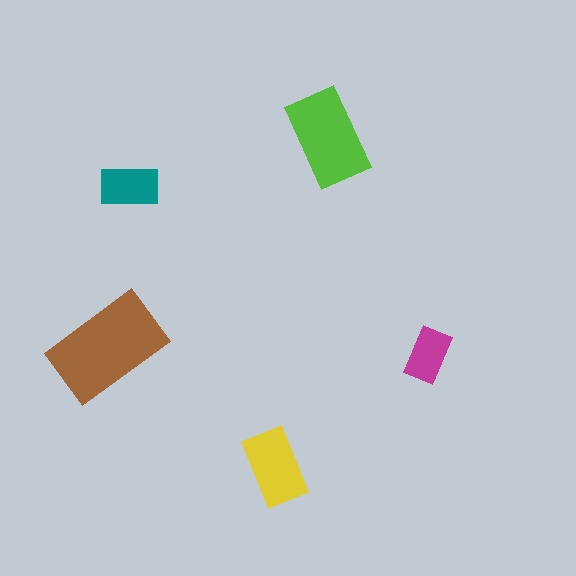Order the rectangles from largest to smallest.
the brown one, the lime one, the yellow one, the teal one, the magenta one.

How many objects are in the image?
There are 5 objects in the image.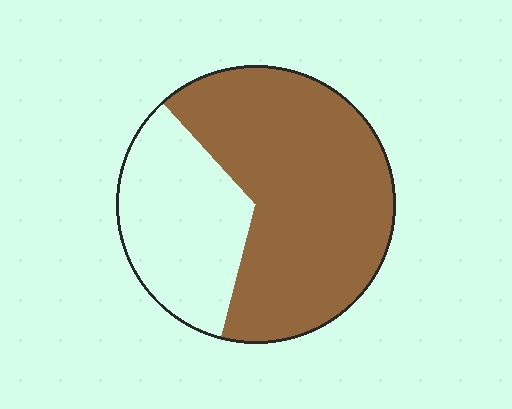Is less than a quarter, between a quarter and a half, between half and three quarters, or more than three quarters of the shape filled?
Between half and three quarters.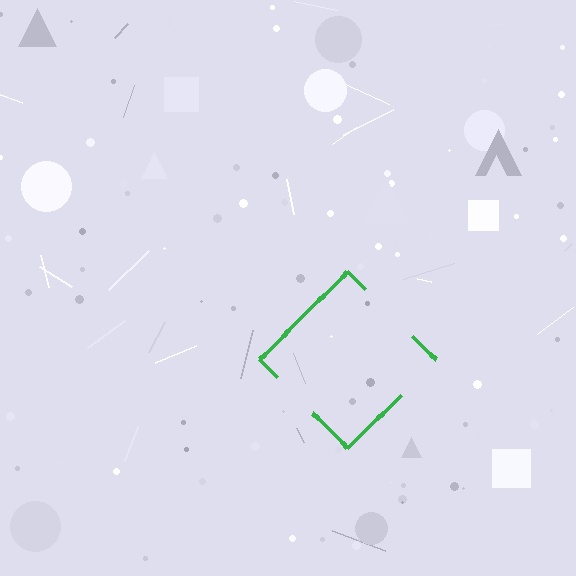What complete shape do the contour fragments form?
The contour fragments form a diamond.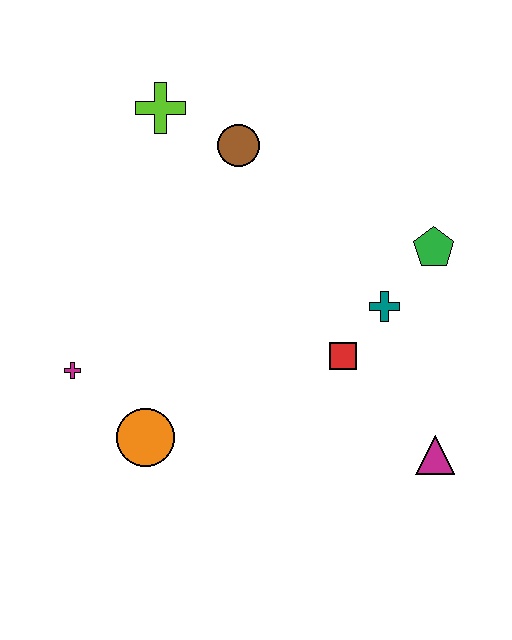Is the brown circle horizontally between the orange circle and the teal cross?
Yes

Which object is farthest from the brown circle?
The magenta triangle is farthest from the brown circle.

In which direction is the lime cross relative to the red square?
The lime cross is above the red square.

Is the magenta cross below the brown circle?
Yes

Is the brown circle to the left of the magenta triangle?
Yes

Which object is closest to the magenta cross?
The orange circle is closest to the magenta cross.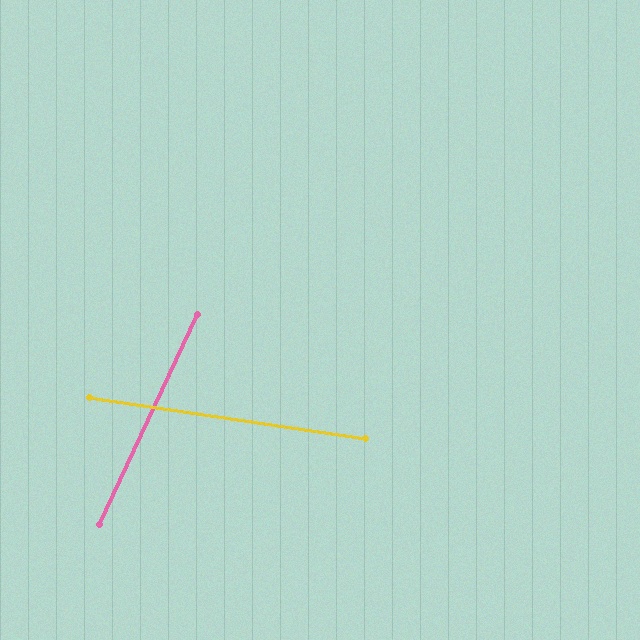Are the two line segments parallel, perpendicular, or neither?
Neither parallel nor perpendicular — they differ by about 74°.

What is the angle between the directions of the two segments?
Approximately 74 degrees.